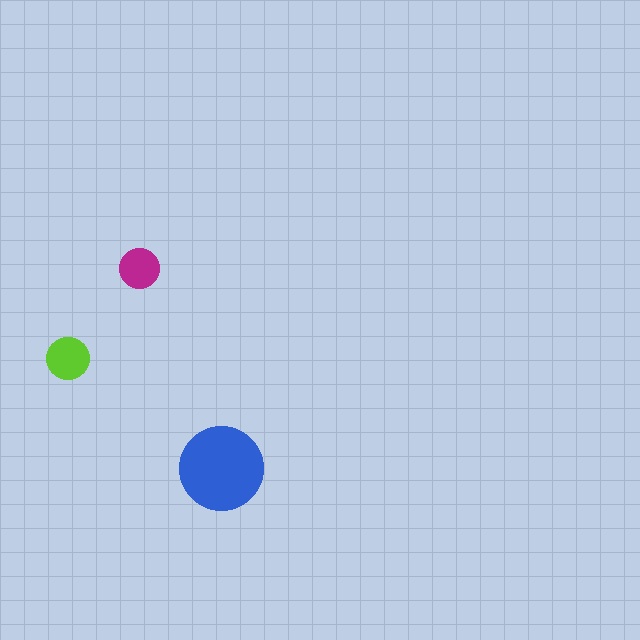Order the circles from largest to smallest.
the blue one, the lime one, the magenta one.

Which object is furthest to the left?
The lime circle is leftmost.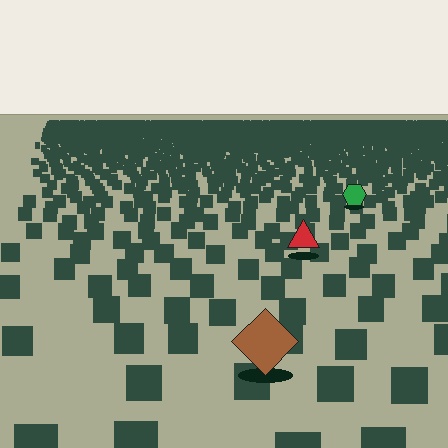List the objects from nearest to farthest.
From nearest to farthest: the brown diamond, the red triangle, the green hexagon.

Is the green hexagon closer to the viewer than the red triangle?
No. The red triangle is closer — you can tell from the texture gradient: the ground texture is coarser near it.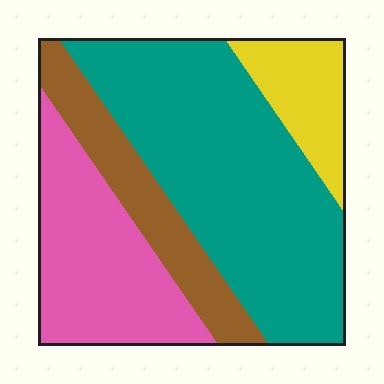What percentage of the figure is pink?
Pink covers around 25% of the figure.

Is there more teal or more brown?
Teal.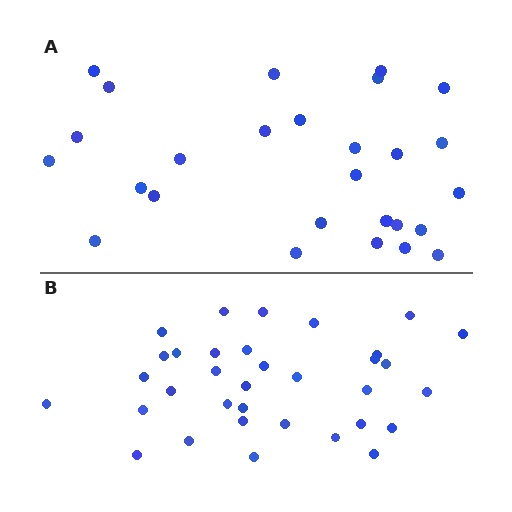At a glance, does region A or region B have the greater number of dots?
Region B (the bottom region) has more dots.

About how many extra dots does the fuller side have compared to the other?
Region B has roughly 8 or so more dots than region A.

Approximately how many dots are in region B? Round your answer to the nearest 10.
About 30 dots. (The exact count is 34, which rounds to 30.)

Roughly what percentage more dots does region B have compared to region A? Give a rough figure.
About 25% more.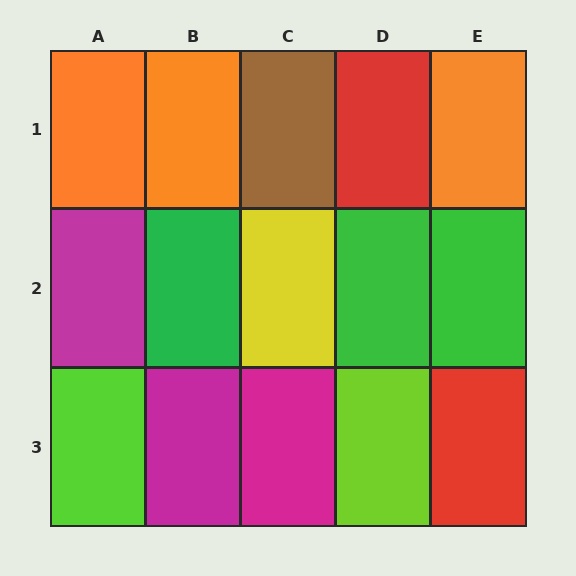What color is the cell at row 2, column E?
Green.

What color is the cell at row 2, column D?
Green.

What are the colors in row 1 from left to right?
Orange, orange, brown, red, orange.